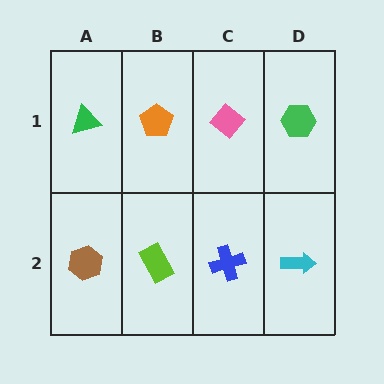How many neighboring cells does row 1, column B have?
3.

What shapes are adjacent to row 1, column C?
A blue cross (row 2, column C), an orange pentagon (row 1, column B), a green hexagon (row 1, column D).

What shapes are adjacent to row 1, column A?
A brown hexagon (row 2, column A), an orange pentagon (row 1, column B).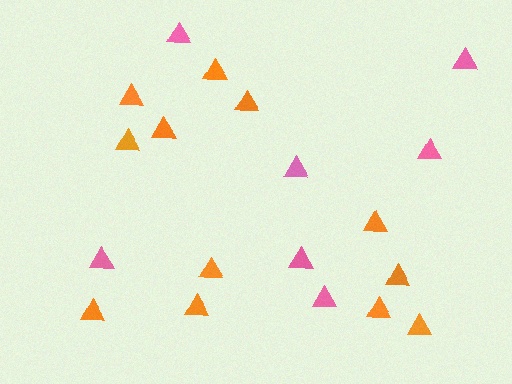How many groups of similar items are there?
There are 2 groups: one group of orange triangles (12) and one group of pink triangles (7).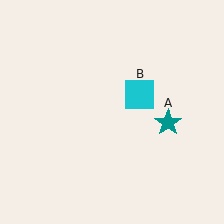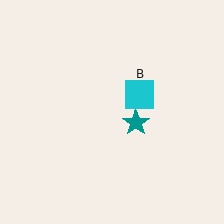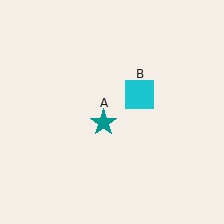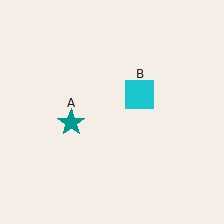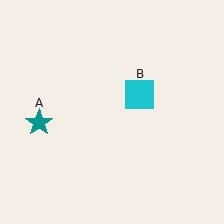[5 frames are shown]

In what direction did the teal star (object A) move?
The teal star (object A) moved left.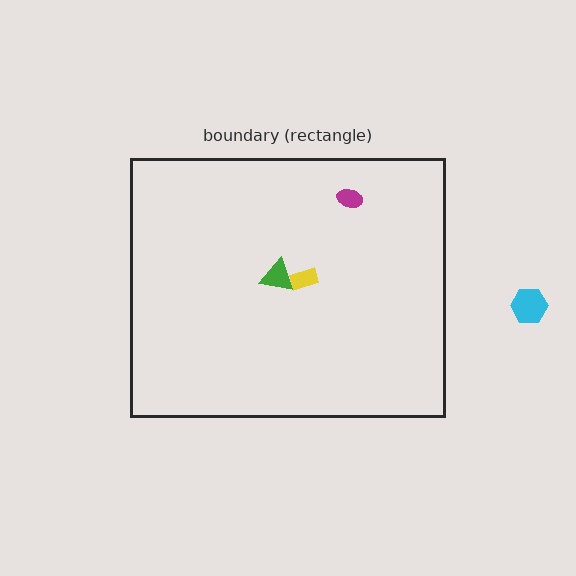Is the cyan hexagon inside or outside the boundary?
Outside.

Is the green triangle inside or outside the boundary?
Inside.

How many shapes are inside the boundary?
3 inside, 1 outside.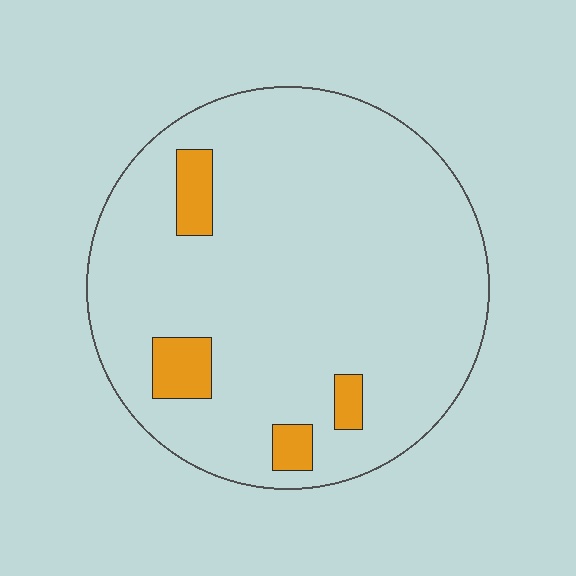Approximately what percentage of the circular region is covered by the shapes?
Approximately 10%.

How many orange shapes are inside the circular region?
4.